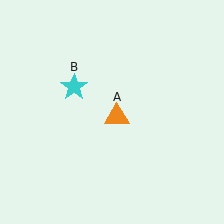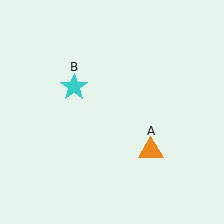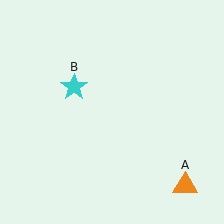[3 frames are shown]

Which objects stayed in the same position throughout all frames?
Cyan star (object B) remained stationary.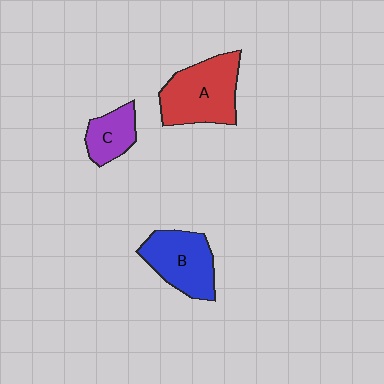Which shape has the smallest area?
Shape C (purple).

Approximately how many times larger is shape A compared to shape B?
Approximately 1.2 times.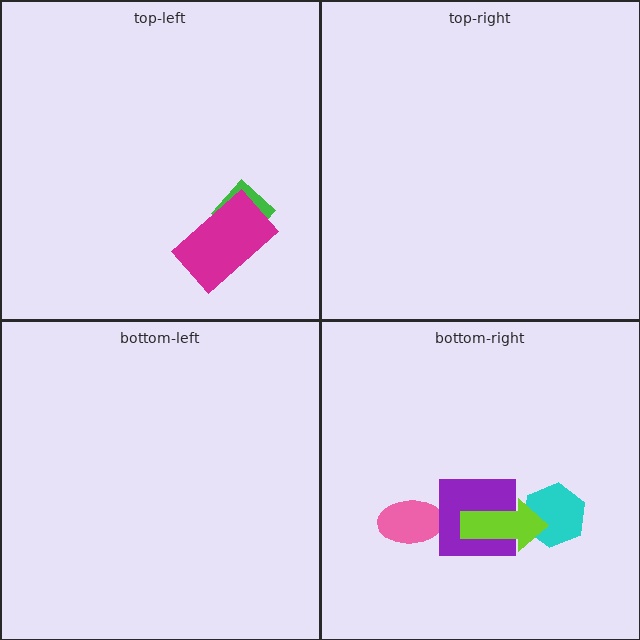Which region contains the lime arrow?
The bottom-right region.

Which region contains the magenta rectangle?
The top-left region.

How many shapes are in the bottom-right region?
4.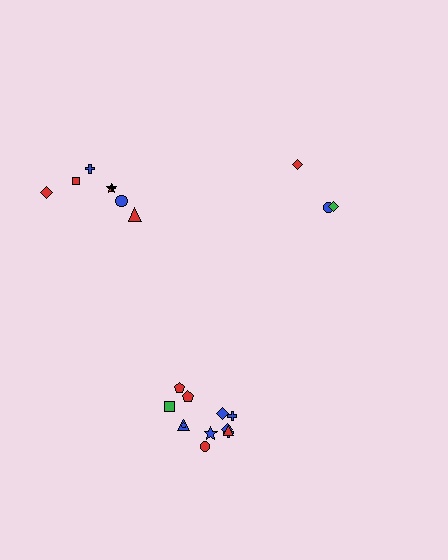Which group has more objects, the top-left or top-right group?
The top-left group.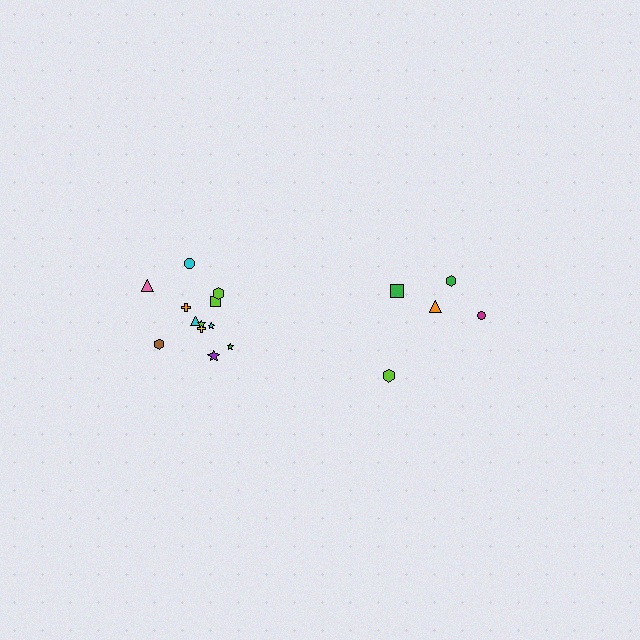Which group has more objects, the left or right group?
The left group.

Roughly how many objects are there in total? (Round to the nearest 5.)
Roughly 15 objects in total.